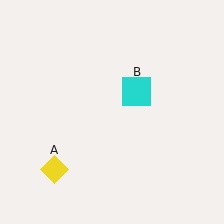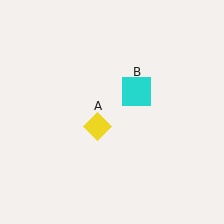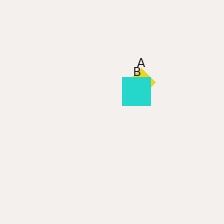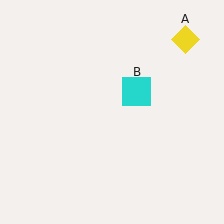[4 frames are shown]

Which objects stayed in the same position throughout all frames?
Cyan square (object B) remained stationary.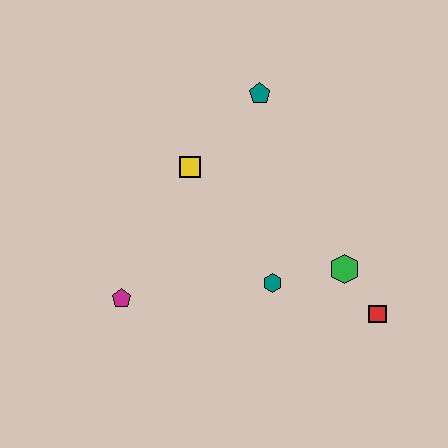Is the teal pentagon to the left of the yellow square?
No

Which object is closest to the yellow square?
The teal pentagon is closest to the yellow square.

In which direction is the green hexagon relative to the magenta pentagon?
The green hexagon is to the right of the magenta pentagon.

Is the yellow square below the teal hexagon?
No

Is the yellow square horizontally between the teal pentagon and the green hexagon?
No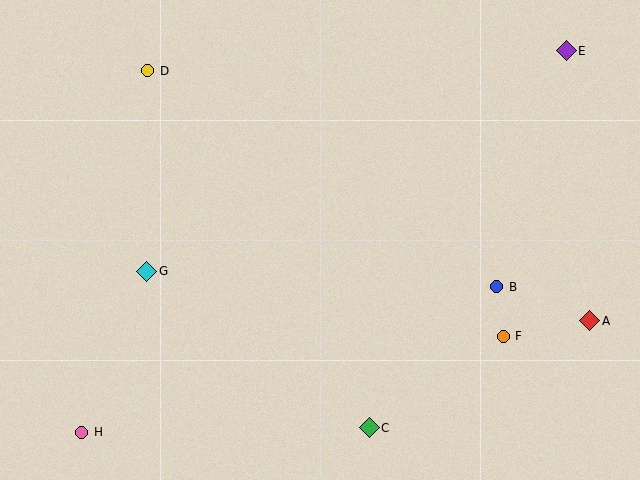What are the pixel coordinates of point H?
Point H is at (82, 433).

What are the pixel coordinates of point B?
Point B is at (497, 287).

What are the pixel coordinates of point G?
Point G is at (147, 271).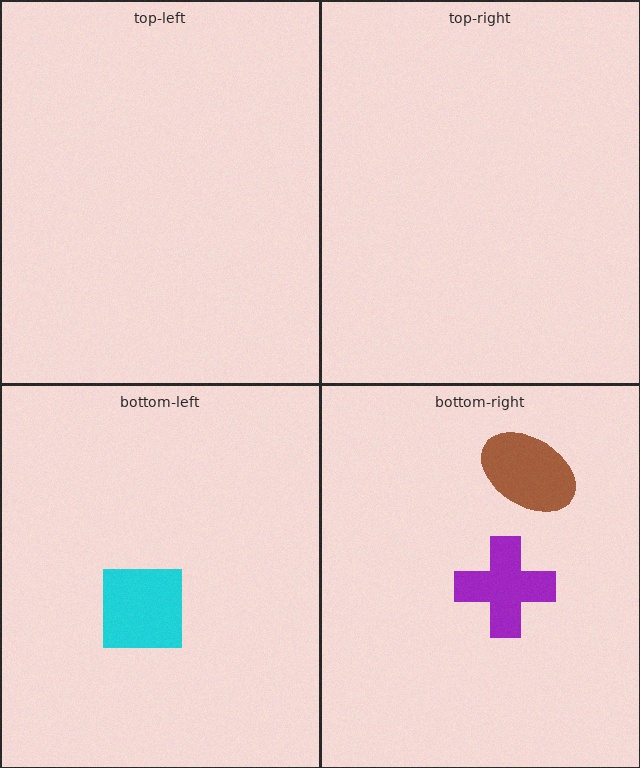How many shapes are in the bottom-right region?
2.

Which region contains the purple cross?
The bottom-right region.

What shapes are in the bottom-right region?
The purple cross, the brown ellipse.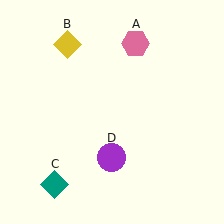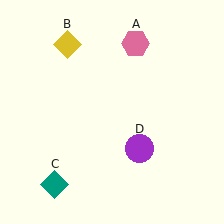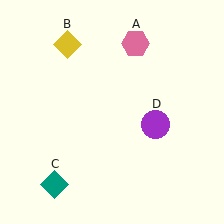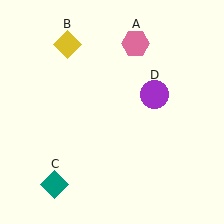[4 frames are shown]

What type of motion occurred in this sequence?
The purple circle (object D) rotated counterclockwise around the center of the scene.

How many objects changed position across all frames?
1 object changed position: purple circle (object D).